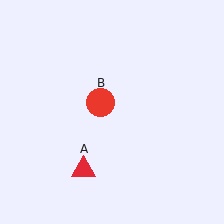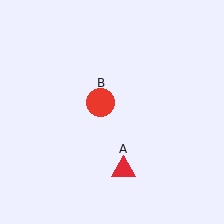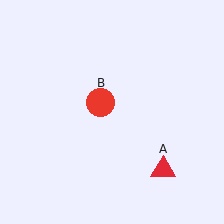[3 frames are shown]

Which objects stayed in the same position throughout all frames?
Red circle (object B) remained stationary.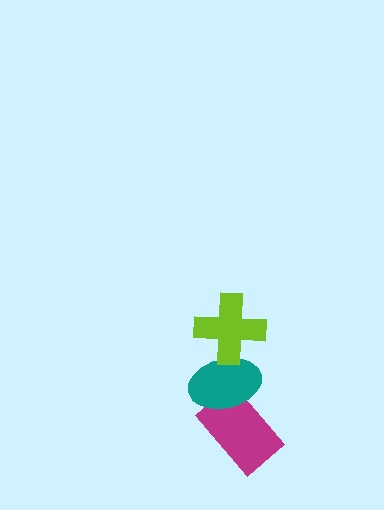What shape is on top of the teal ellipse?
The lime cross is on top of the teal ellipse.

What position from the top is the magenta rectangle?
The magenta rectangle is 3rd from the top.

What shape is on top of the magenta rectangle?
The teal ellipse is on top of the magenta rectangle.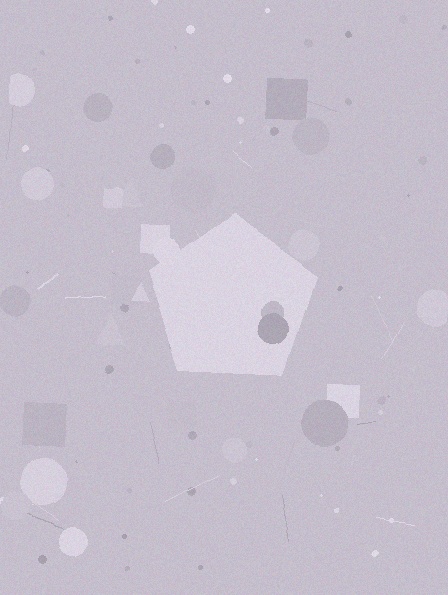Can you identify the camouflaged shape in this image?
The camouflaged shape is a pentagon.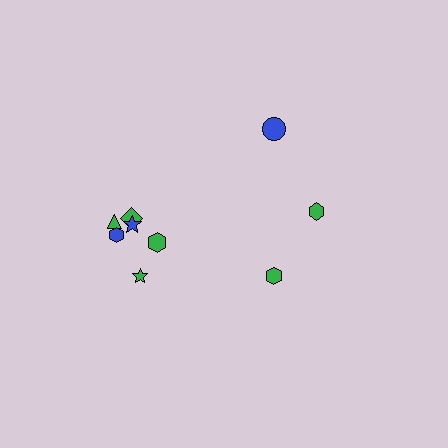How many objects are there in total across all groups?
There are 9 objects.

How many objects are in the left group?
There are 6 objects.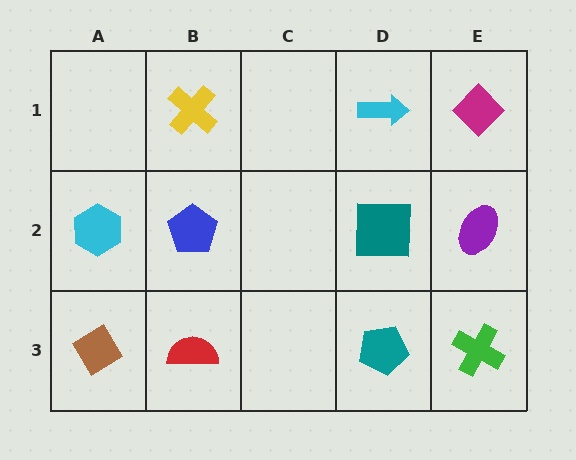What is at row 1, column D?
A cyan arrow.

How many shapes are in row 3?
4 shapes.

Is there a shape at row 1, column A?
No, that cell is empty.